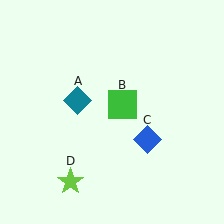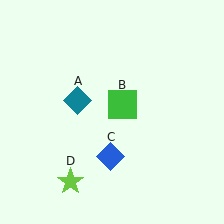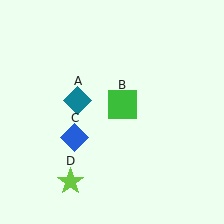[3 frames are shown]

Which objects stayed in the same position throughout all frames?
Teal diamond (object A) and green square (object B) and lime star (object D) remained stationary.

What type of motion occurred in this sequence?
The blue diamond (object C) rotated clockwise around the center of the scene.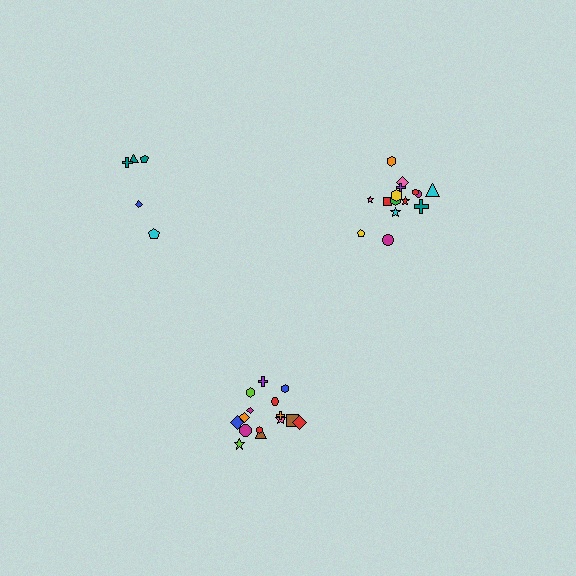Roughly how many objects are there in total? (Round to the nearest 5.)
Roughly 35 objects in total.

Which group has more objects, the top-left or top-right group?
The top-right group.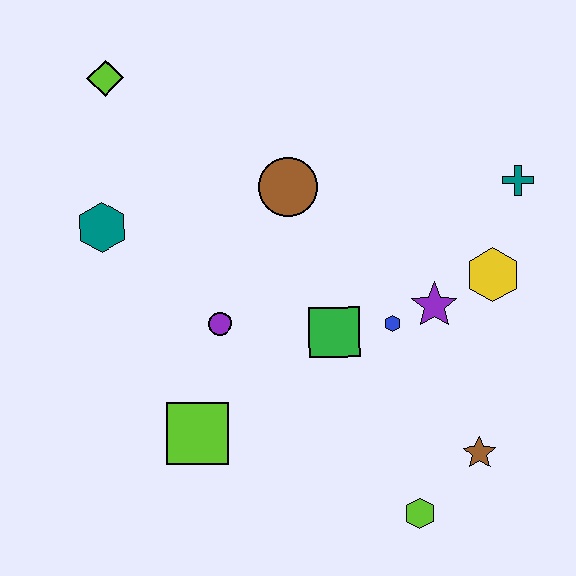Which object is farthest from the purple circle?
The teal cross is farthest from the purple circle.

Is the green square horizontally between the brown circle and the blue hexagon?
Yes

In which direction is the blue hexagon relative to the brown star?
The blue hexagon is above the brown star.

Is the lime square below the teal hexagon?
Yes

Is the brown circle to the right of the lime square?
Yes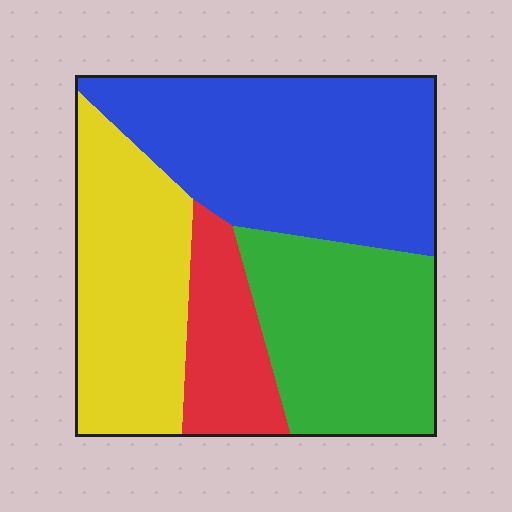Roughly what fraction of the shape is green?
Green takes up between a quarter and a half of the shape.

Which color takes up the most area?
Blue, at roughly 35%.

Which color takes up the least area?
Red, at roughly 10%.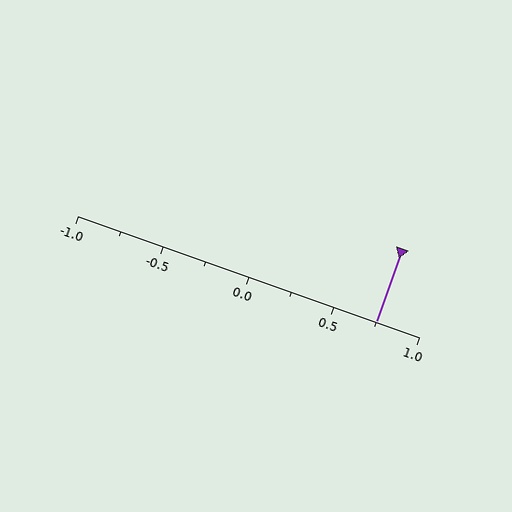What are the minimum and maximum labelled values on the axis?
The axis runs from -1.0 to 1.0.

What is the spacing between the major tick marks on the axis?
The major ticks are spaced 0.5 apart.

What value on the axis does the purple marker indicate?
The marker indicates approximately 0.75.